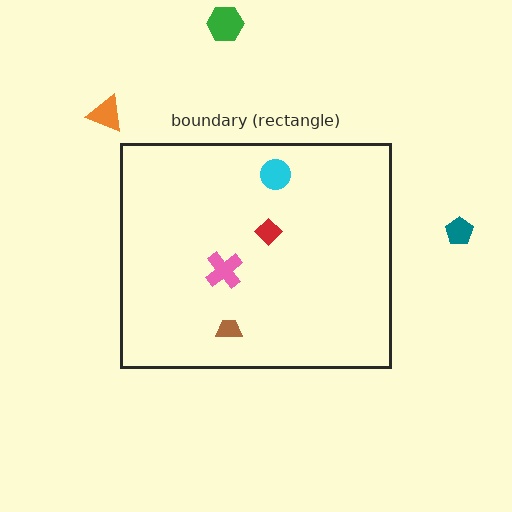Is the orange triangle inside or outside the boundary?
Outside.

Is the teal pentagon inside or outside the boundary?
Outside.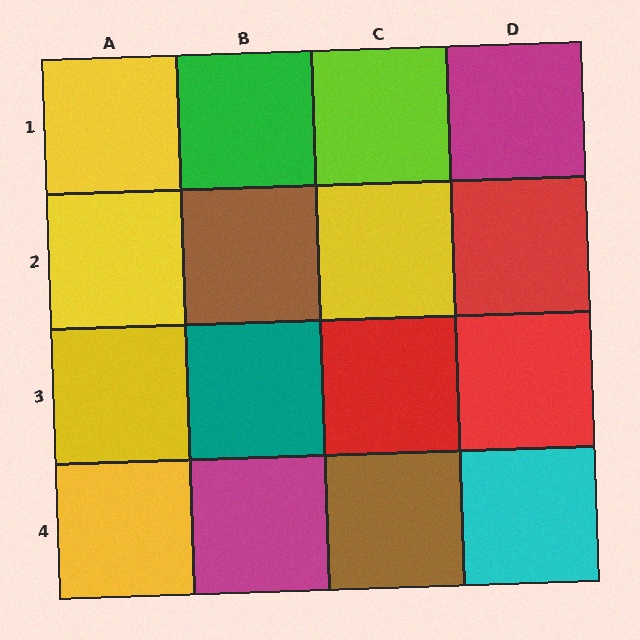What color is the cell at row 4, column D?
Cyan.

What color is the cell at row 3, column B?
Teal.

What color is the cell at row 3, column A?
Yellow.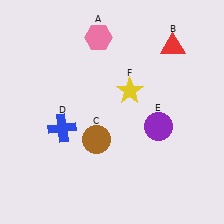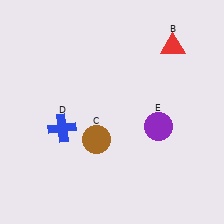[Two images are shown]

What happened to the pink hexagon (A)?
The pink hexagon (A) was removed in Image 2. It was in the top-left area of Image 1.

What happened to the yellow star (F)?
The yellow star (F) was removed in Image 2. It was in the top-right area of Image 1.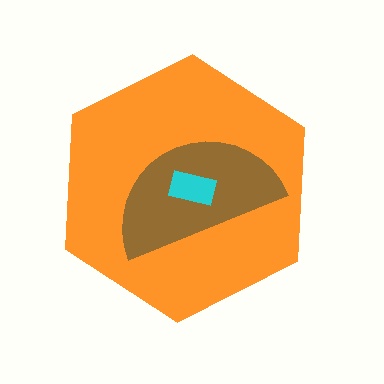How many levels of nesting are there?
3.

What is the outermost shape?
The orange hexagon.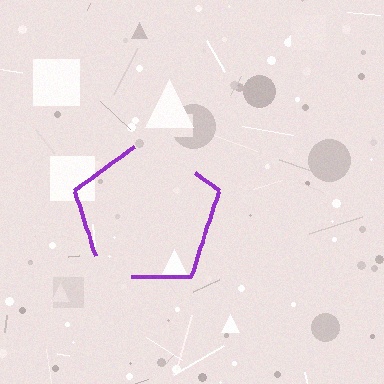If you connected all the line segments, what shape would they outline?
They would outline a pentagon.